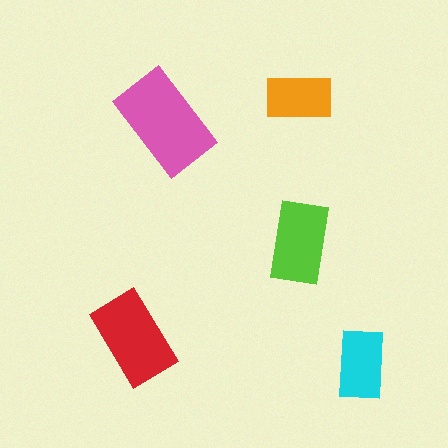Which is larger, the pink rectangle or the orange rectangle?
The pink one.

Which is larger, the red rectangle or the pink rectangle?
The pink one.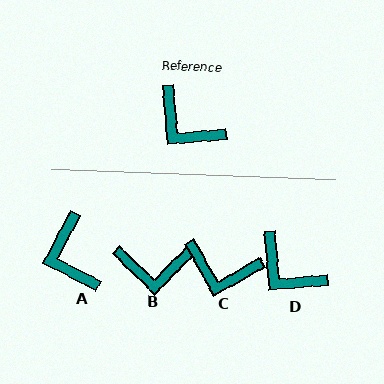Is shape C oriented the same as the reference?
No, it is off by about 25 degrees.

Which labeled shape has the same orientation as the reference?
D.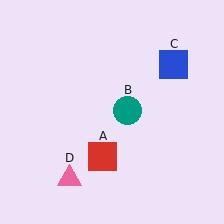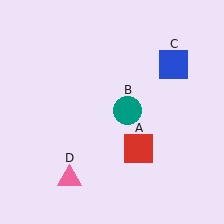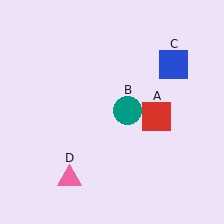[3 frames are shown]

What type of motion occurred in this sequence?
The red square (object A) rotated counterclockwise around the center of the scene.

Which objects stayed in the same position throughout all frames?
Teal circle (object B) and blue square (object C) and pink triangle (object D) remained stationary.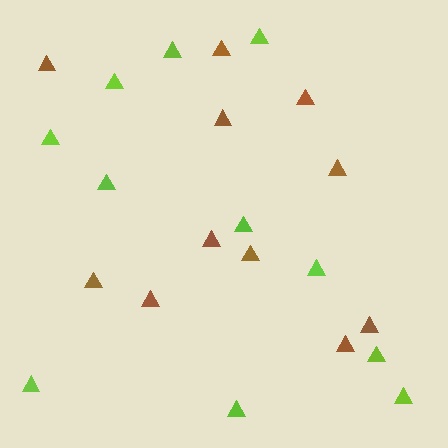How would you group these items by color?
There are 2 groups: one group of brown triangles (11) and one group of lime triangles (11).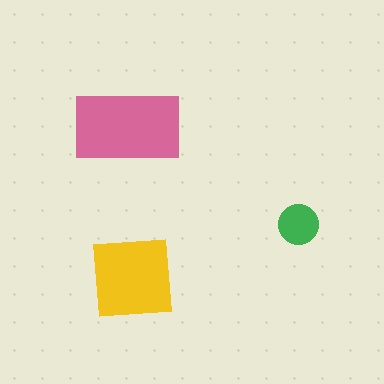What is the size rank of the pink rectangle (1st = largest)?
1st.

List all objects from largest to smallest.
The pink rectangle, the yellow square, the green circle.